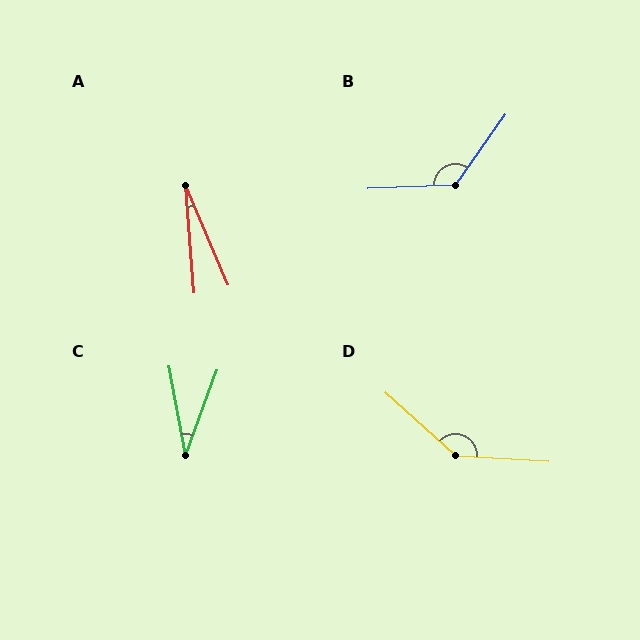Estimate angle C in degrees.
Approximately 31 degrees.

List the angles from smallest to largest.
A (19°), C (31°), B (127°), D (141°).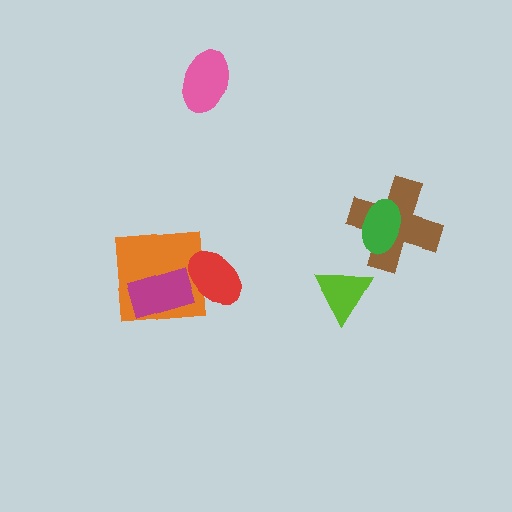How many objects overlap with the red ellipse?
1 object overlaps with the red ellipse.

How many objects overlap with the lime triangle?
0 objects overlap with the lime triangle.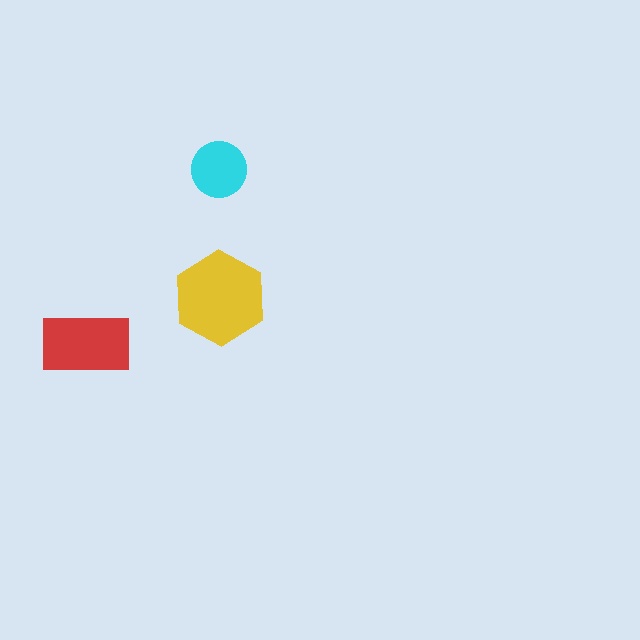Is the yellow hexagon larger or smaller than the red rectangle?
Larger.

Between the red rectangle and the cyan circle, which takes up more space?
The red rectangle.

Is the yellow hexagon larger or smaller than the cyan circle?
Larger.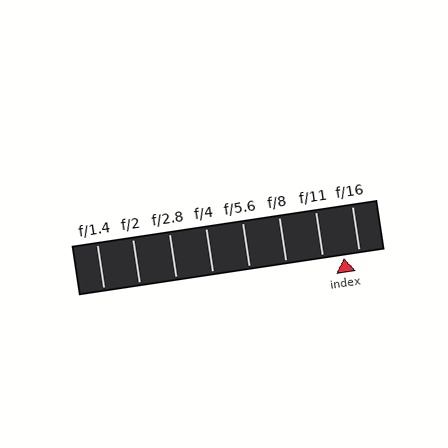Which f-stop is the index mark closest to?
The index mark is closest to f/16.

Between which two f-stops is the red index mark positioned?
The index mark is between f/11 and f/16.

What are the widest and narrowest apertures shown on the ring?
The widest aperture shown is f/1.4 and the narrowest is f/16.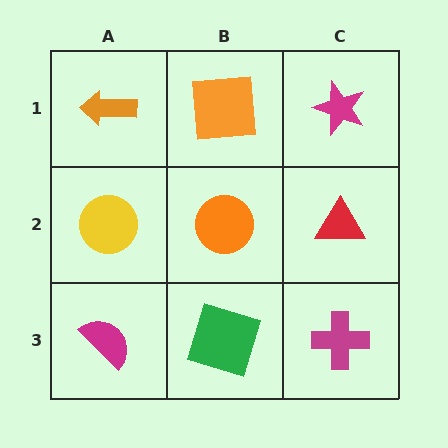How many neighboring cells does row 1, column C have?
2.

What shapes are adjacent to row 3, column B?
An orange circle (row 2, column B), a magenta semicircle (row 3, column A), a magenta cross (row 3, column C).